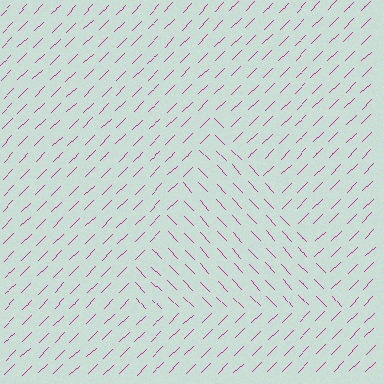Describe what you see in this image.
The image is filled with small magenta line segments. A triangle region in the image has lines oriented differently from the surrounding lines, creating a visible texture boundary.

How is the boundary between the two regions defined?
The boundary is defined purely by a change in line orientation (approximately 89 degrees difference). All lines are the same color and thickness.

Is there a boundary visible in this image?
Yes, there is a texture boundary formed by a change in line orientation.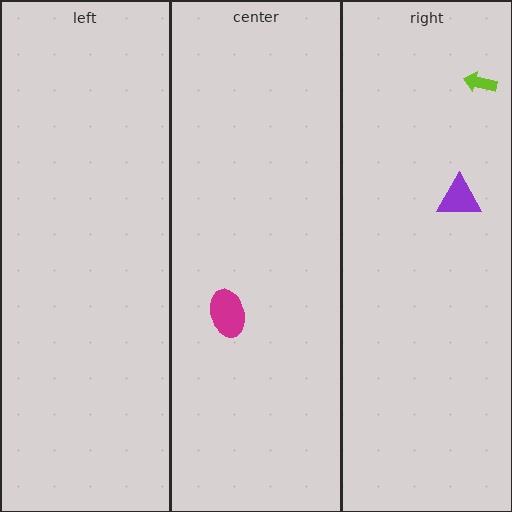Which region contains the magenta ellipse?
The center region.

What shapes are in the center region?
The magenta ellipse.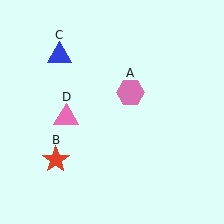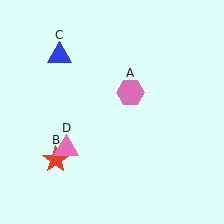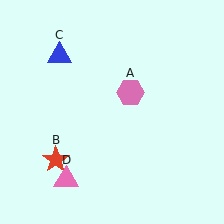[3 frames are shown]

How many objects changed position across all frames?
1 object changed position: pink triangle (object D).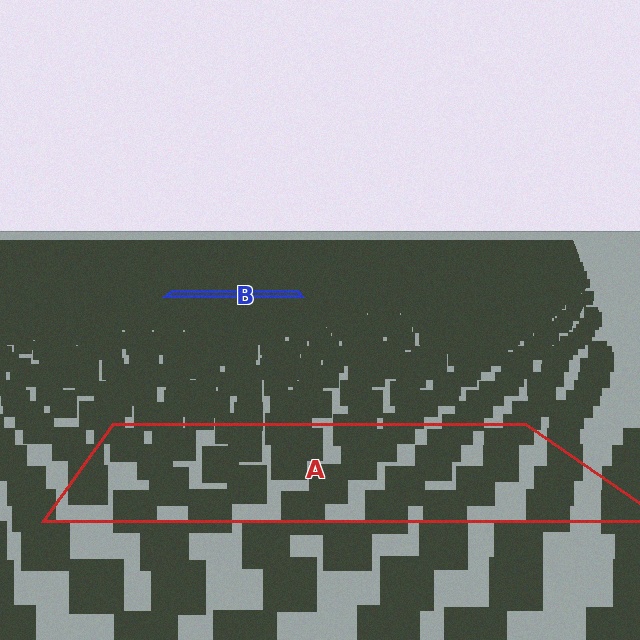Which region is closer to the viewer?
Region A is closer. The texture elements there are larger and more spread out.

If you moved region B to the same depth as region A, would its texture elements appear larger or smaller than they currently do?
They would appear larger. At a closer depth, the same texture elements are projected at a bigger on-screen size.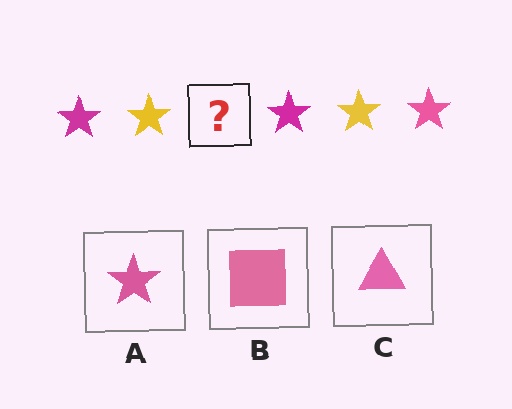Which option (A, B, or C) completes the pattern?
A.